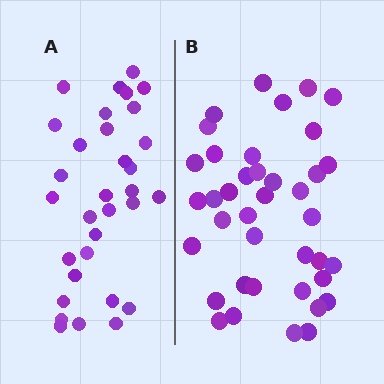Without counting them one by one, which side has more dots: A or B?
Region B (the right region) has more dots.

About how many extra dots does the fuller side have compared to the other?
Region B has roughly 8 or so more dots than region A.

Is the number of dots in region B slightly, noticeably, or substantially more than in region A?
Region B has only slightly more — the two regions are fairly close. The ratio is roughly 1.2 to 1.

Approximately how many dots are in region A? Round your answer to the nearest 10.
About 30 dots. (The exact count is 32, which rounds to 30.)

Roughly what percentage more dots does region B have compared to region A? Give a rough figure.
About 20% more.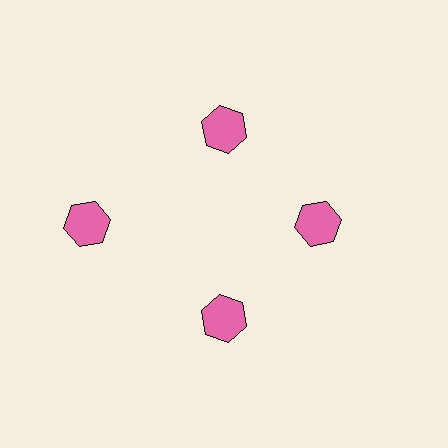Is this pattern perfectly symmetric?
No. The 4 pink hexagons are arranged in a ring, but one element near the 9 o'clock position is pushed outward from the center, breaking the 4-fold rotational symmetry.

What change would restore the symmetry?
The symmetry would be restored by moving it inward, back onto the ring so that all 4 hexagons sit at equal angles and equal distance from the center.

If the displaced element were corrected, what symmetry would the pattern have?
It would have 4-fold rotational symmetry — the pattern would map onto itself every 90 degrees.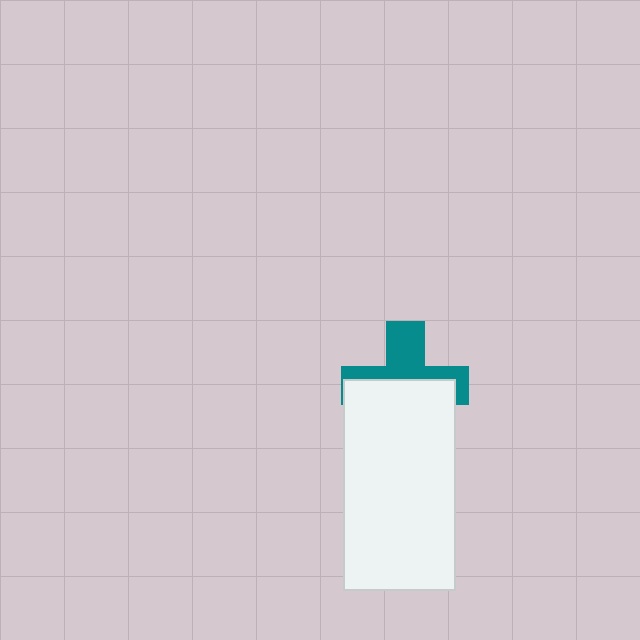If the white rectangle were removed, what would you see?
You would see the complete teal cross.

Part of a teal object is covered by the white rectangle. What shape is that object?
It is a cross.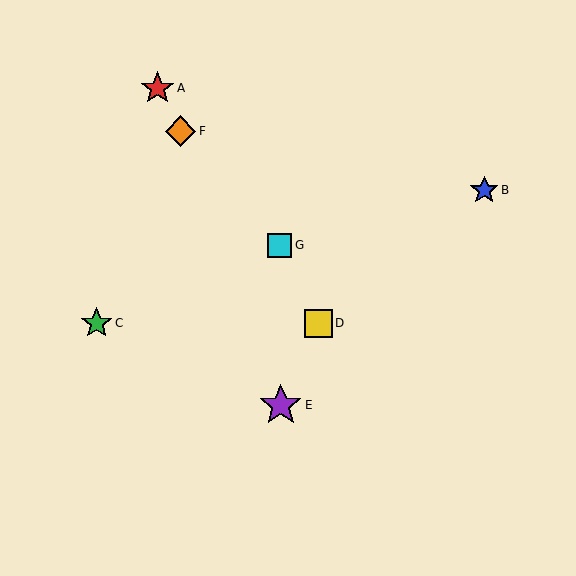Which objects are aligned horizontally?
Objects C, D are aligned horizontally.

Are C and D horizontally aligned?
Yes, both are at y≈323.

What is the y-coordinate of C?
Object C is at y≈323.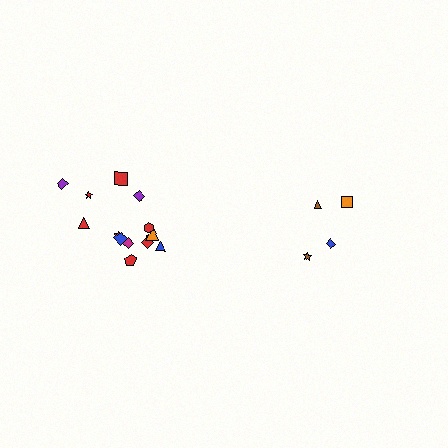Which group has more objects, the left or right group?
The left group.